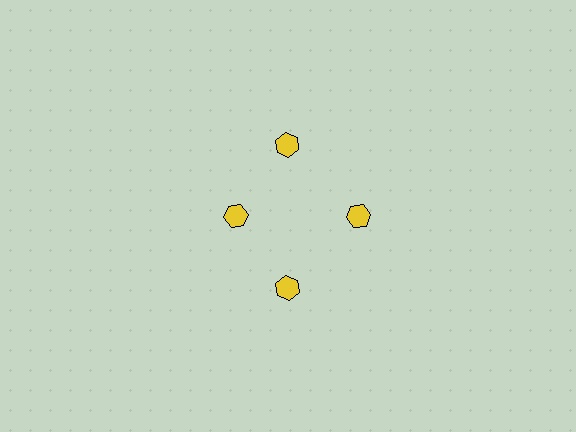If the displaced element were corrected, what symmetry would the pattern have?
It would have 4-fold rotational symmetry — the pattern would map onto itself every 90 degrees.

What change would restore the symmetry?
The symmetry would be restored by moving it outward, back onto the ring so that all 4 hexagons sit at equal angles and equal distance from the center.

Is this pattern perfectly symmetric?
No. The 4 yellow hexagons are arranged in a ring, but one element near the 9 o'clock position is pulled inward toward the center, breaking the 4-fold rotational symmetry.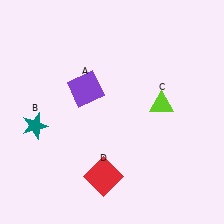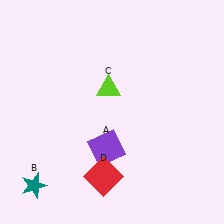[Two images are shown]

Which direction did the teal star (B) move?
The teal star (B) moved down.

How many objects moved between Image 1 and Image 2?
3 objects moved between the two images.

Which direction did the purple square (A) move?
The purple square (A) moved down.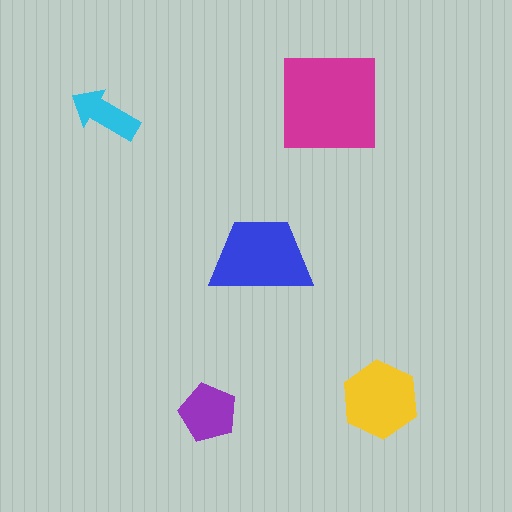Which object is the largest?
The magenta square.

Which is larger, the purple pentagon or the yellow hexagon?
The yellow hexagon.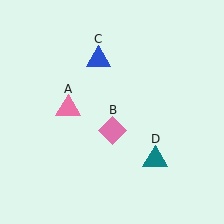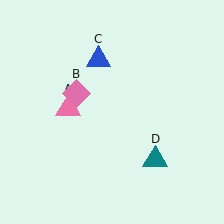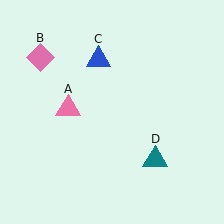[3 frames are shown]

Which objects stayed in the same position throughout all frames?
Pink triangle (object A) and blue triangle (object C) and teal triangle (object D) remained stationary.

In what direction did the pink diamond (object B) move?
The pink diamond (object B) moved up and to the left.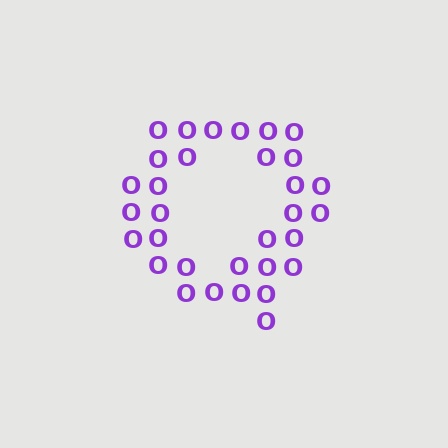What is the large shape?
The large shape is the letter Q.